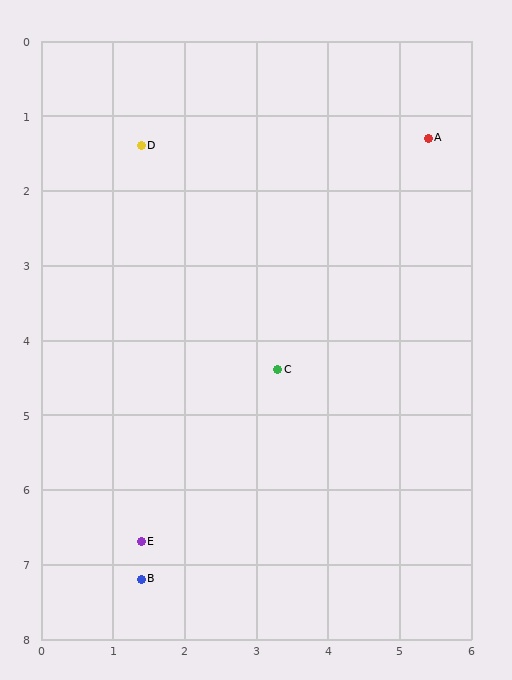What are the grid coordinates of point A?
Point A is at approximately (5.4, 1.3).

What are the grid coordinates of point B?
Point B is at approximately (1.4, 7.2).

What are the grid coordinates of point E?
Point E is at approximately (1.4, 6.7).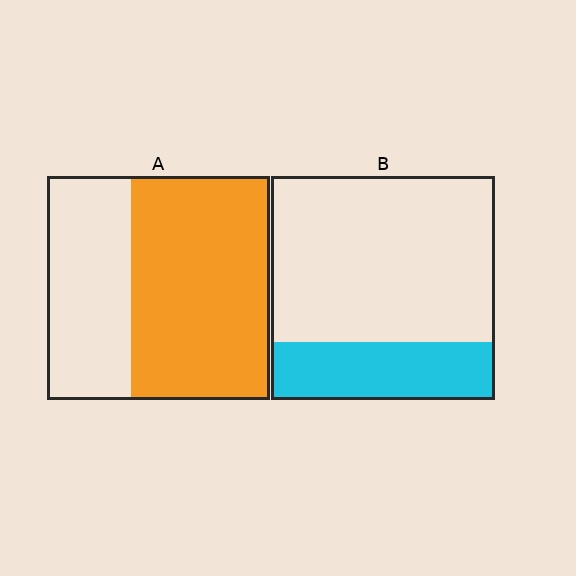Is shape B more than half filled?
No.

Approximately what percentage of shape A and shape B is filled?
A is approximately 60% and B is approximately 25%.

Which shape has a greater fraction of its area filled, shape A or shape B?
Shape A.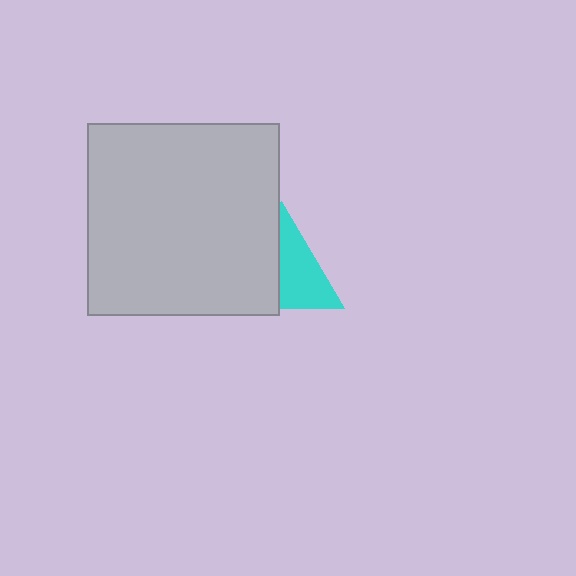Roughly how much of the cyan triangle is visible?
About half of it is visible (roughly 53%).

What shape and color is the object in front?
The object in front is a light gray square.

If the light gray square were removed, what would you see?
You would see the complete cyan triangle.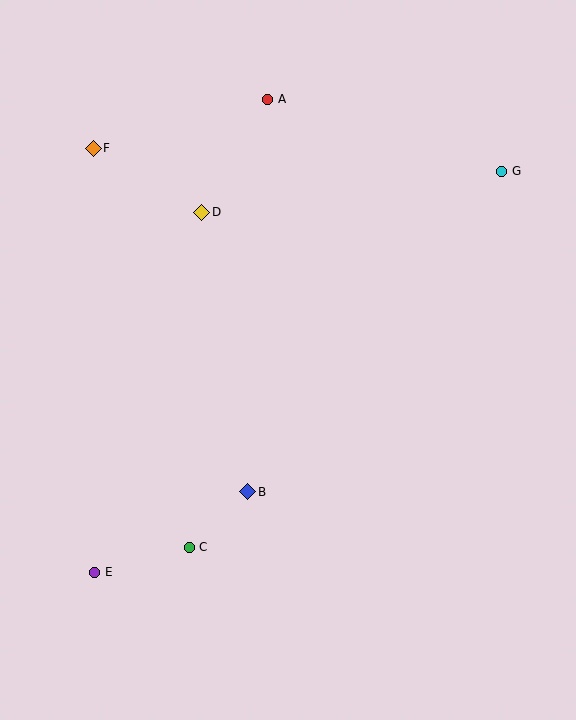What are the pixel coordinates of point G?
Point G is at (502, 171).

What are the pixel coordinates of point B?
Point B is at (248, 492).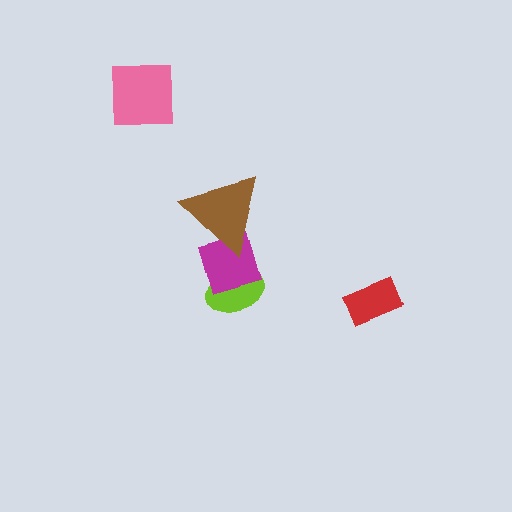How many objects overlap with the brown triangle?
1 object overlaps with the brown triangle.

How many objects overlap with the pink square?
0 objects overlap with the pink square.